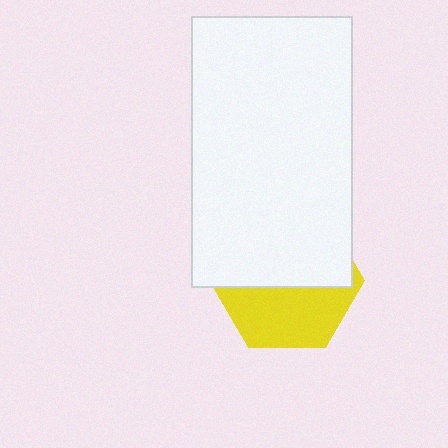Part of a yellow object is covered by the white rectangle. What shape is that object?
It is a hexagon.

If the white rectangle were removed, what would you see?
You would see the complete yellow hexagon.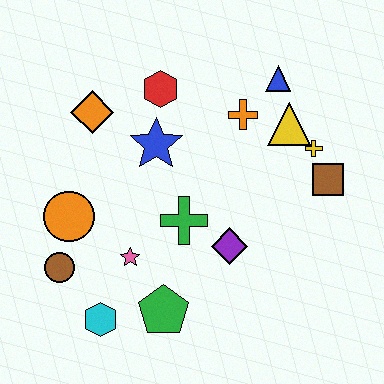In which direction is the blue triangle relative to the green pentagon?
The blue triangle is above the green pentagon.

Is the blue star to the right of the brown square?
No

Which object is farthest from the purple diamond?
The orange diamond is farthest from the purple diamond.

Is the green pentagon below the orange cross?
Yes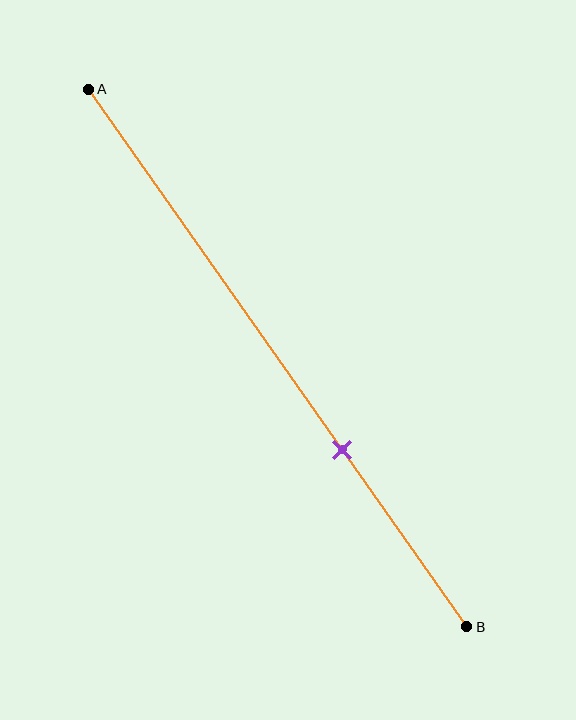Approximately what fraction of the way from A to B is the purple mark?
The purple mark is approximately 65% of the way from A to B.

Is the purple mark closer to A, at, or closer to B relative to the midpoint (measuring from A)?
The purple mark is closer to point B than the midpoint of segment AB.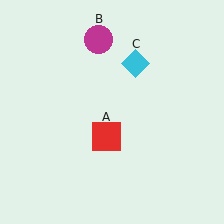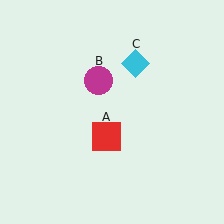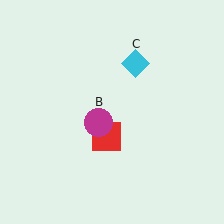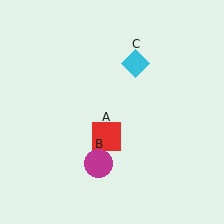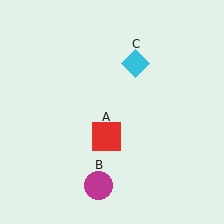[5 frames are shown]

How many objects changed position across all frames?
1 object changed position: magenta circle (object B).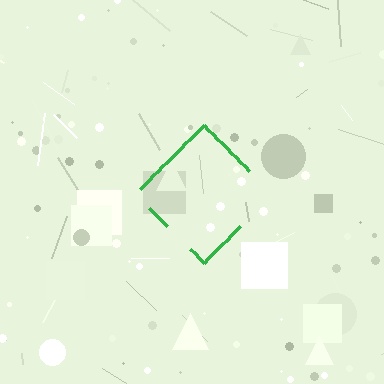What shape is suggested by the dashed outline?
The dashed outline suggests a diamond.